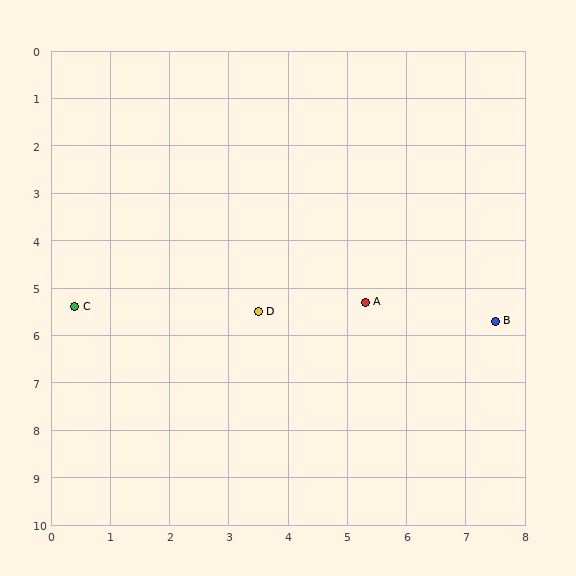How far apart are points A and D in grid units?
Points A and D are about 1.8 grid units apart.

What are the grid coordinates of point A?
Point A is at approximately (5.3, 5.3).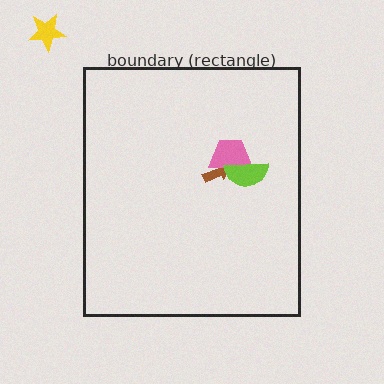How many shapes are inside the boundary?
3 inside, 1 outside.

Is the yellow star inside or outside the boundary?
Outside.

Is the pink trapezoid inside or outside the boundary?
Inside.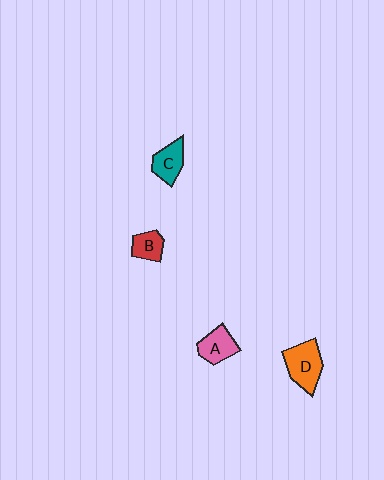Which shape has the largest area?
Shape D (orange).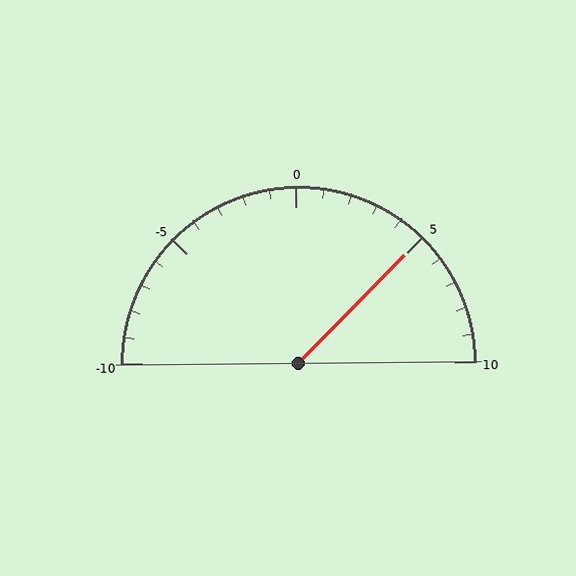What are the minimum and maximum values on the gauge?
The gauge ranges from -10 to 10.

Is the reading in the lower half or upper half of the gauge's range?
The reading is in the upper half of the range (-10 to 10).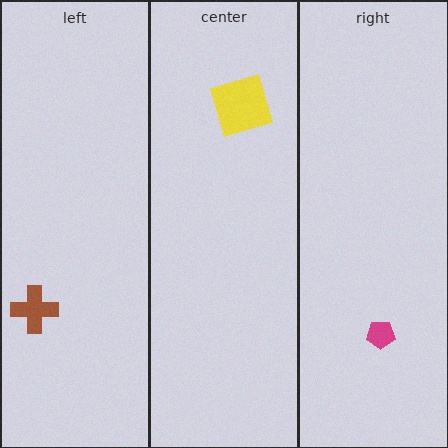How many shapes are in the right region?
1.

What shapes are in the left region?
The brown cross.